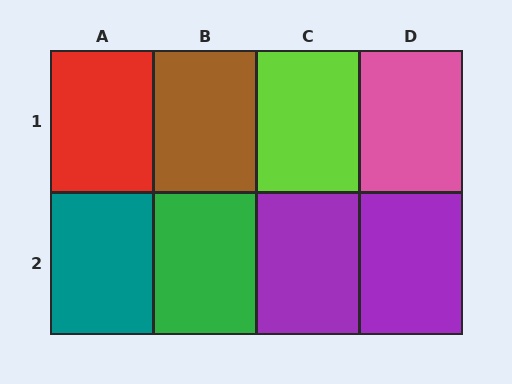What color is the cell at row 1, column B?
Brown.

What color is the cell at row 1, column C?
Lime.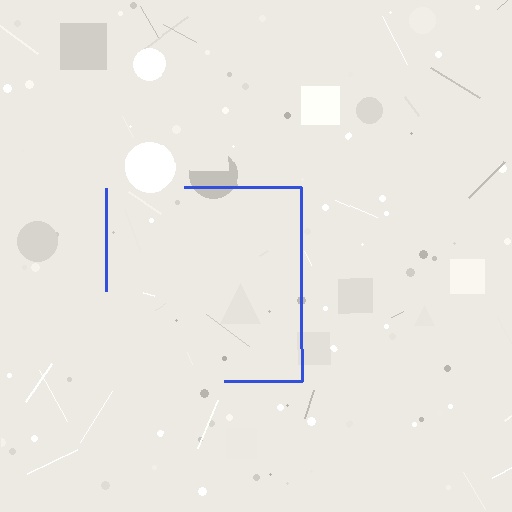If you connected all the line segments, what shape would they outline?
They would outline a square.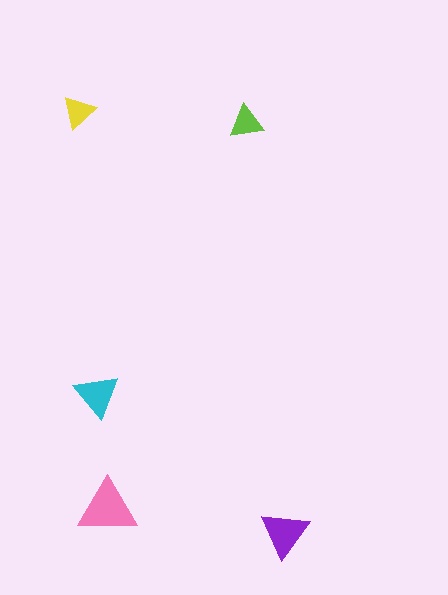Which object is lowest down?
The purple triangle is bottommost.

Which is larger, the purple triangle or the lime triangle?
The purple one.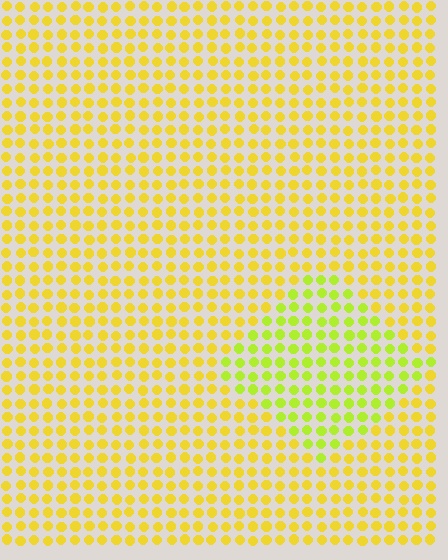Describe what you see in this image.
The image is filled with small yellow elements in a uniform arrangement. A diamond-shaped region is visible where the elements are tinted to a slightly different hue, forming a subtle color boundary.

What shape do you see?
I see a diamond.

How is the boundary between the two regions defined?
The boundary is defined purely by a slight shift in hue (about 28 degrees). Spacing, size, and orientation are identical on both sides.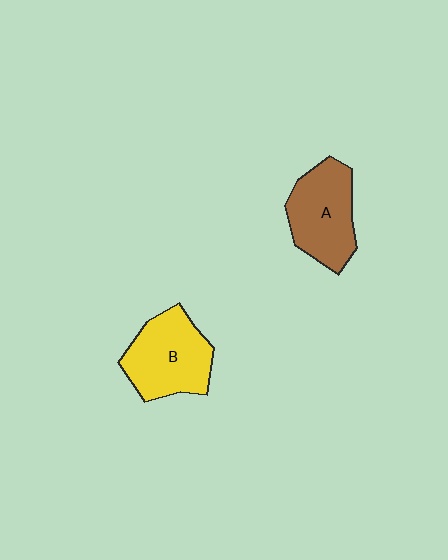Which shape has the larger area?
Shape B (yellow).